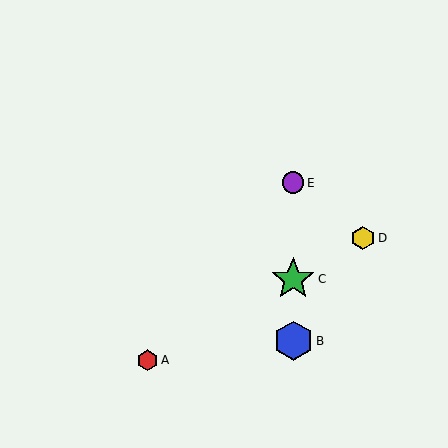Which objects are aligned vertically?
Objects B, C, E are aligned vertically.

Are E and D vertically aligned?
No, E is at x≈293 and D is at x≈363.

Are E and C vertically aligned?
Yes, both are at x≈293.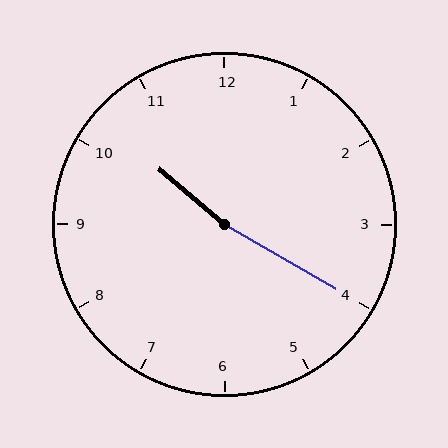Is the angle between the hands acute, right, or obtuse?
It is obtuse.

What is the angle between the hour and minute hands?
Approximately 170 degrees.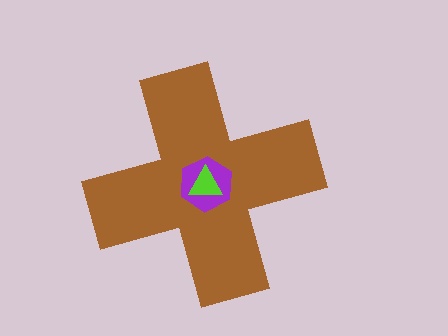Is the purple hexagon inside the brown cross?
Yes.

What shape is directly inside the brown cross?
The purple hexagon.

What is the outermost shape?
The brown cross.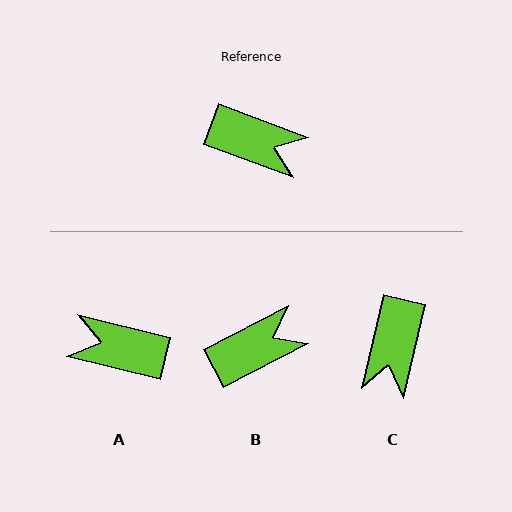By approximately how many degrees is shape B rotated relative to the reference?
Approximately 47 degrees counter-clockwise.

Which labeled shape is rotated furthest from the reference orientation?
A, about 173 degrees away.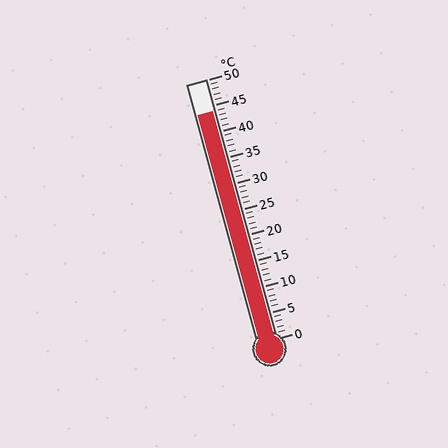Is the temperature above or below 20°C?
The temperature is above 20°C.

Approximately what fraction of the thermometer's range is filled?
The thermometer is filled to approximately 90% of its range.